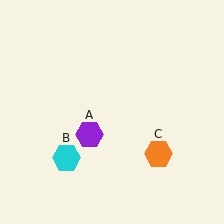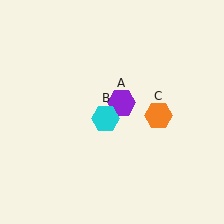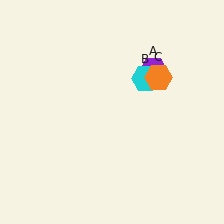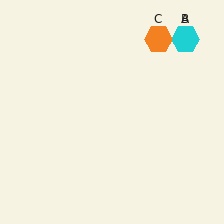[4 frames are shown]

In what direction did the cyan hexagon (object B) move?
The cyan hexagon (object B) moved up and to the right.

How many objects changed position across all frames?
3 objects changed position: purple hexagon (object A), cyan hexagon (object B), orange hexagon (object C).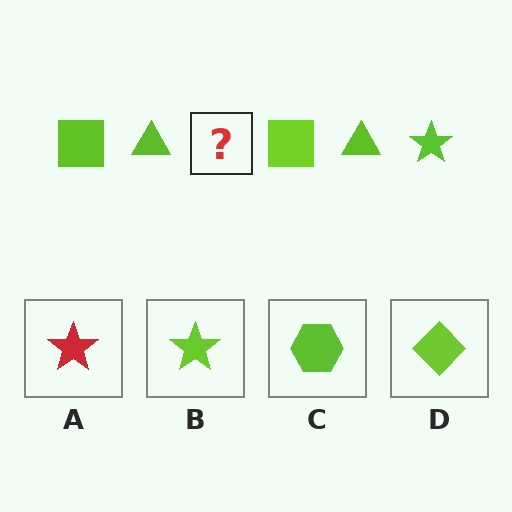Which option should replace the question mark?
Option B.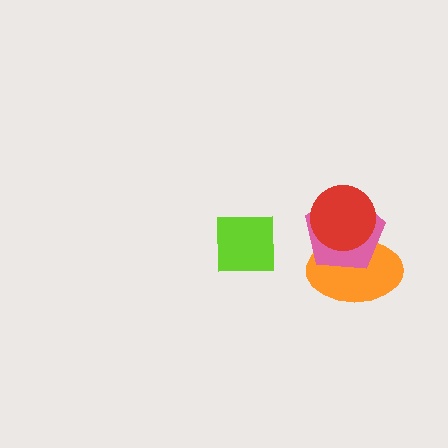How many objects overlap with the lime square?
0 objects overlap with the lime square.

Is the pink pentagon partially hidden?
Yes, it is partially covered by another shape.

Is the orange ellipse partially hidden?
Yes, it is partially covered by another shape.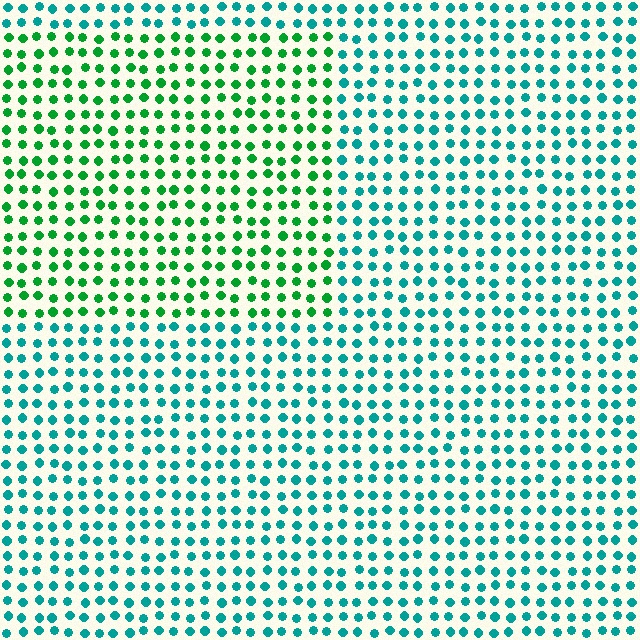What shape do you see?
I see a rectangle.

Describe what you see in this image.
The image is filled with small teal elements in a uniform arrangement. A rectangle-shaped region is visible where the elements are tinted to a slightly different hue, forming a subtle color boundary.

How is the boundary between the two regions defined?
The boundary is defined purely by a slight shift in hue (about 41 degrees). Spacing, size, and orientation are identical on both sides.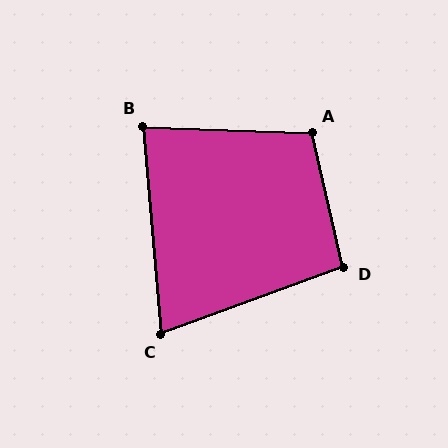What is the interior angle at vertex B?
Approximately 83 degrees (acute).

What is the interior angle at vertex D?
Approximately 97 degrees (obtuse).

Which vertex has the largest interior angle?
A, at approximately 105 degrees.